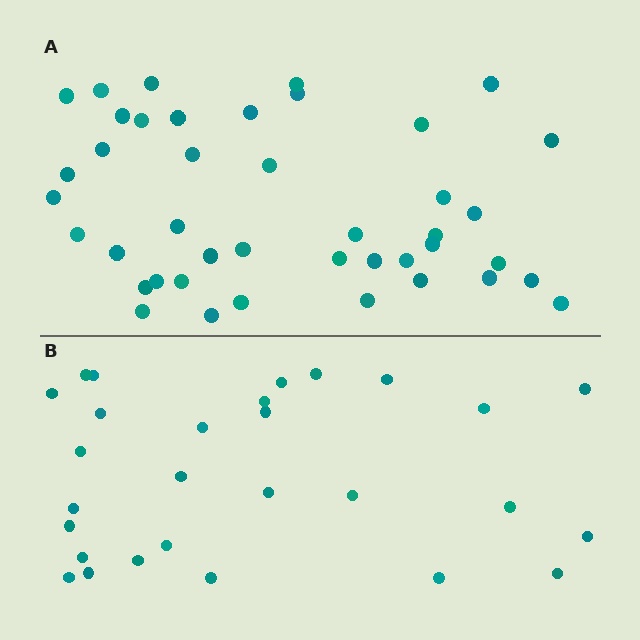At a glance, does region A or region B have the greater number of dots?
Region A (the top region) has more dots.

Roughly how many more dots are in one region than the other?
Region A has approximately 15 more dots than region B.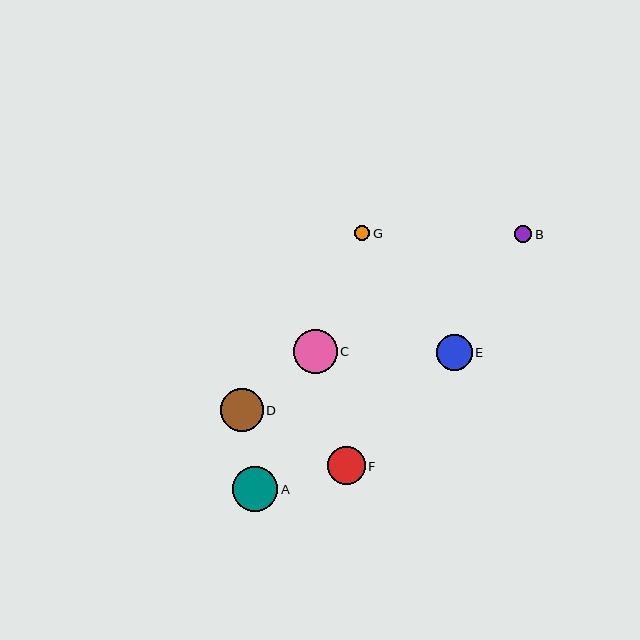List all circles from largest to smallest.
From largest to smallest: A, C, D, F, E, B, G.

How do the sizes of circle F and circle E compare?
Circle F and circle E are approximately the same size.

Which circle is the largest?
Circle A is the largest with a size of approximately 46 pixels.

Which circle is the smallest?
Circle G is the smallest with a size of approximately 15 pixels.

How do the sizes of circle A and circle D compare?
Circle A and circle D are approximately the same size.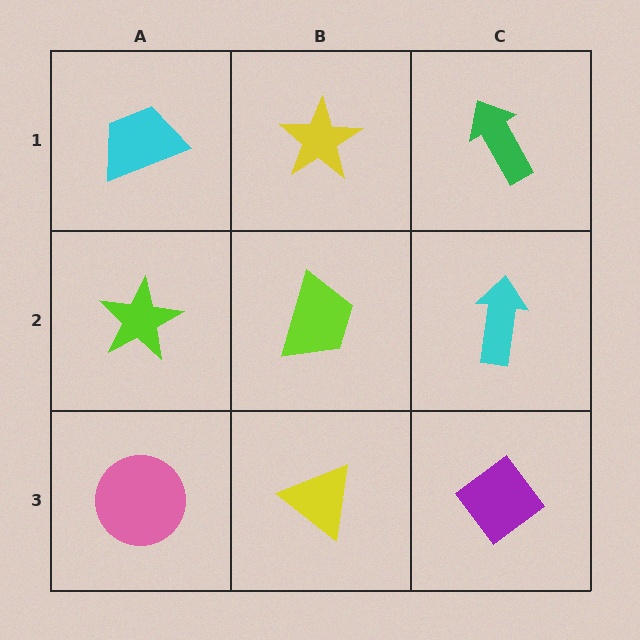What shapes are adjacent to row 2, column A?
A cyan trapezoid (row 1, column A), a pink circle (row 3, column A), a lime trapezoid (row 2, column B).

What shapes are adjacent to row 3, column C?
A cyan arrow (row 2, column C), a yellow triangle (row 3, column B).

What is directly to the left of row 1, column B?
A cyan trapezoid.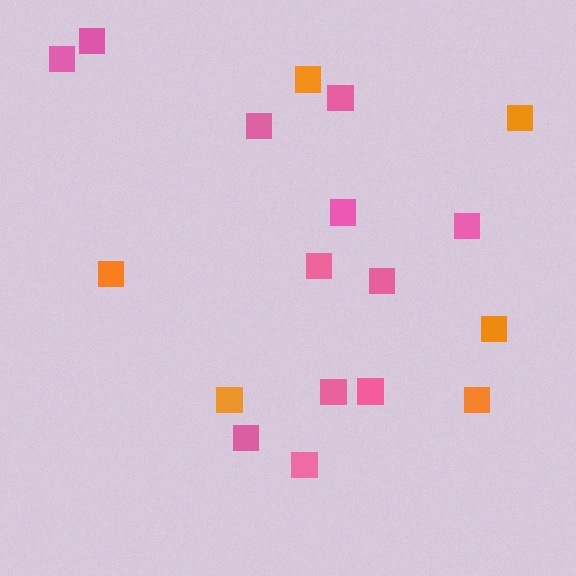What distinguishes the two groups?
There are 2 groups: one group of orange squares (6) and one group of pink squares (12).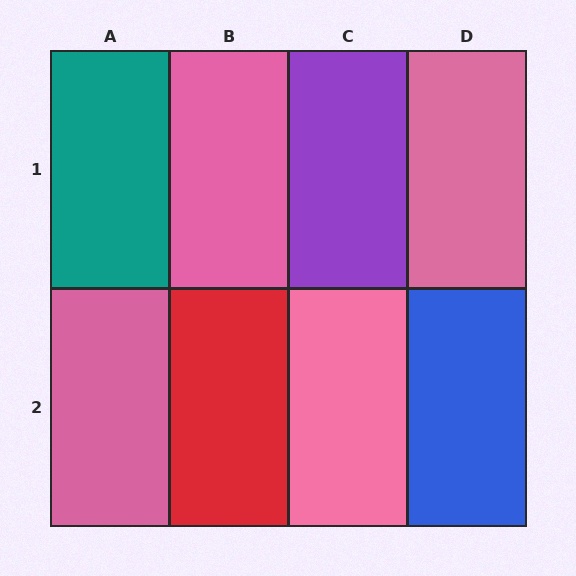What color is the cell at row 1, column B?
Pink.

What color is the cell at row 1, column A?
Teal.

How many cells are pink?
4 cells are pink.